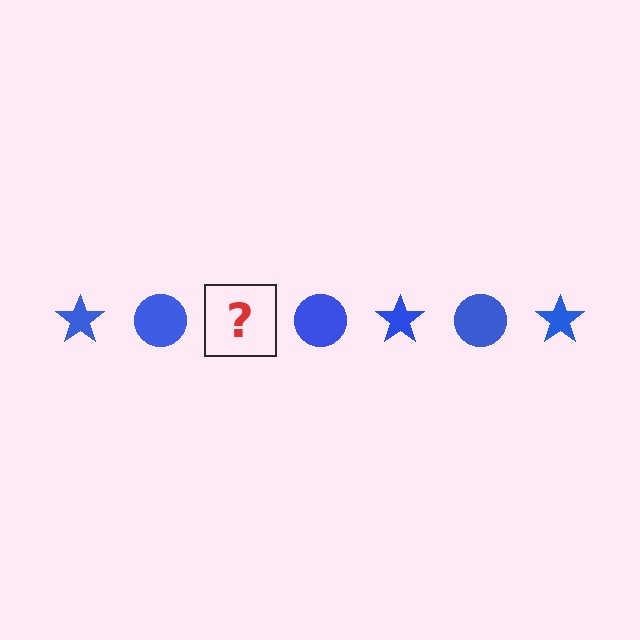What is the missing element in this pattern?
The missing element is a blue star.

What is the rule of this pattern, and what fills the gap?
The rule is that the pattern cycles through star, circle shapes in blue. The gap should be filled with a blue star.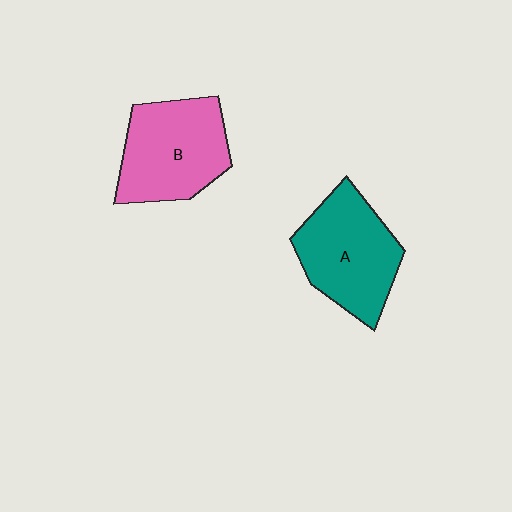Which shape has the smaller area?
Shape A (teal).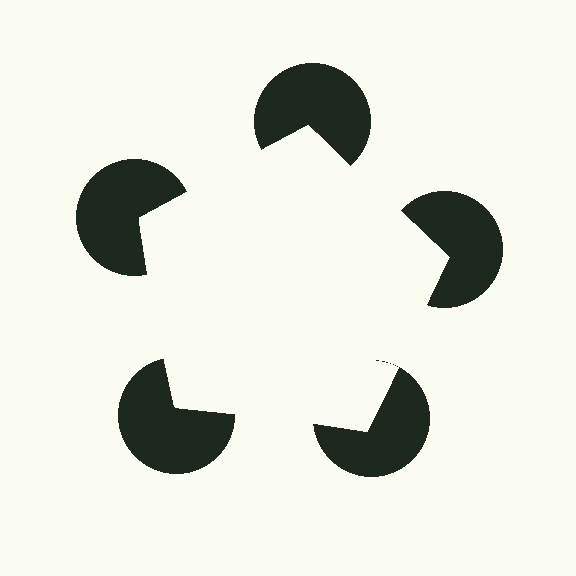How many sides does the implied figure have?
5 sides.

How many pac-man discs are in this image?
There are 5 — one at each vertex of the illusory pentagon.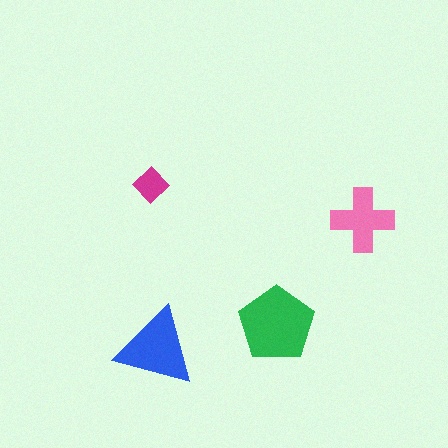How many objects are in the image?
There are 4 objects in the image.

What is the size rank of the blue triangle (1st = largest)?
2nd.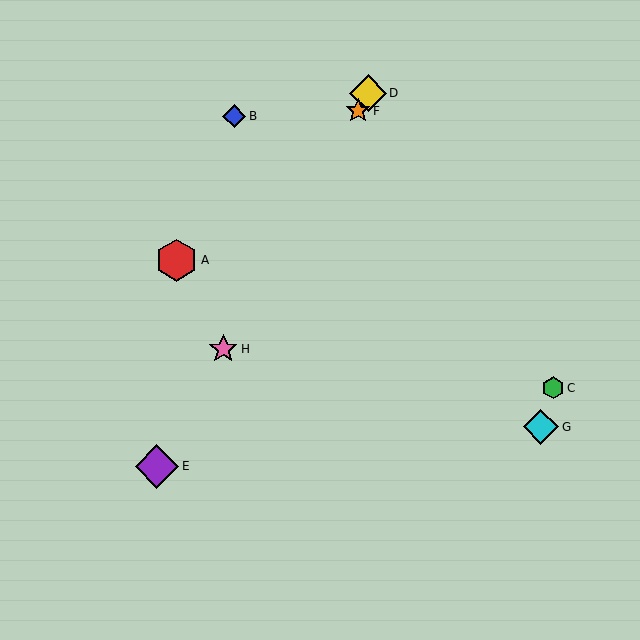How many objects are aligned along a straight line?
4 objects (D, E, F, H) are aligned along a straight line.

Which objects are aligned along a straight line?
Objects D, E, F, H are aligned along a straight line.